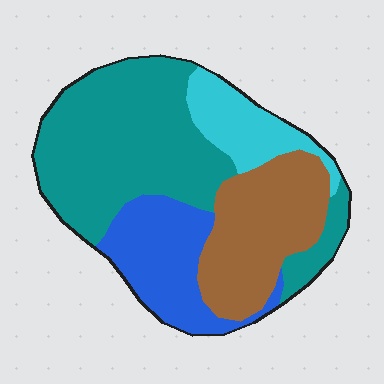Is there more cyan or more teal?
Teal.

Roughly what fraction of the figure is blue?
Blue takes up about one fifth (1/5) of the figure.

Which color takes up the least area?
Cyan, at roughly 10%.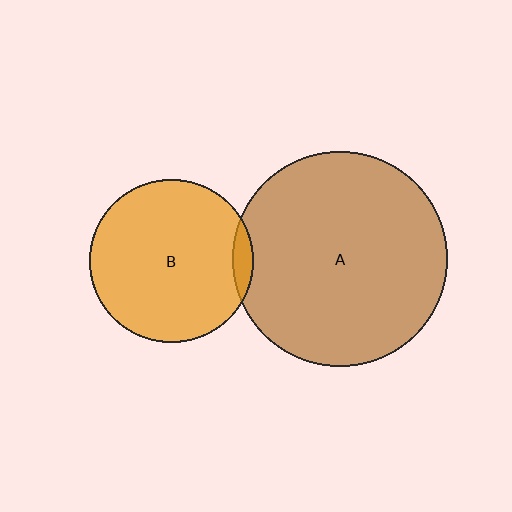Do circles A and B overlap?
Yes.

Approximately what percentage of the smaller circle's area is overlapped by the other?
Approximately 5%.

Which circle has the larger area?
Circle A (brown).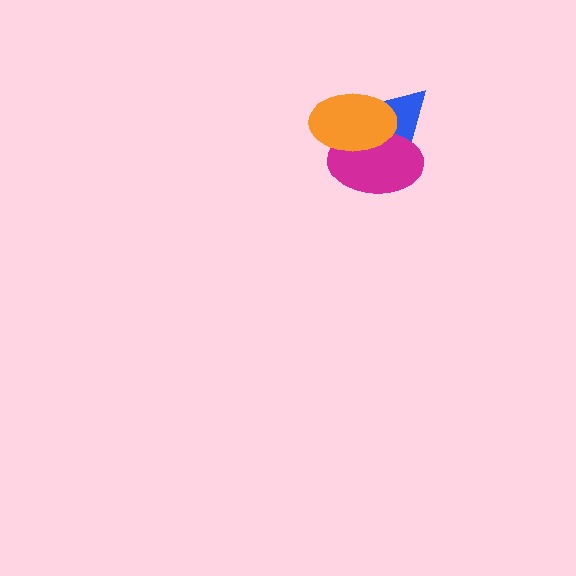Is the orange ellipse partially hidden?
No, no other shape covers it.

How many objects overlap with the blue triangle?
2 objects overlap with the blue triangle.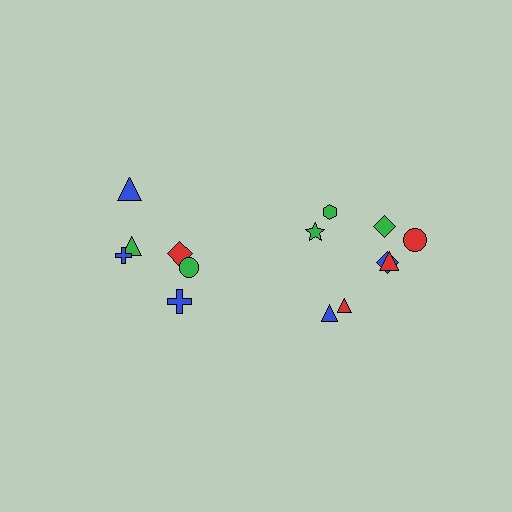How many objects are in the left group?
There are 6 objects.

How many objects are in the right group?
There are 8 objects.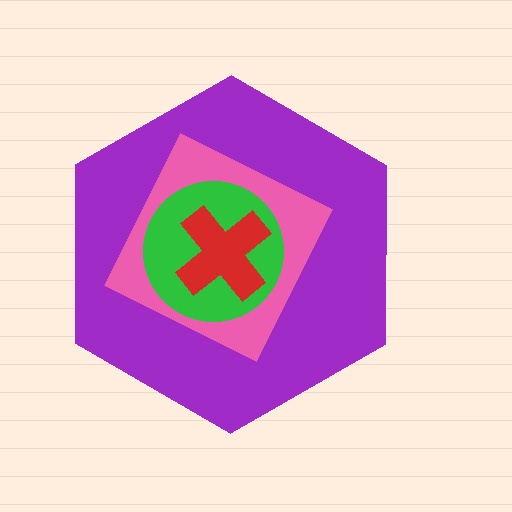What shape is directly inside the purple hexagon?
The pink diamond.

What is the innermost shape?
The red cross.